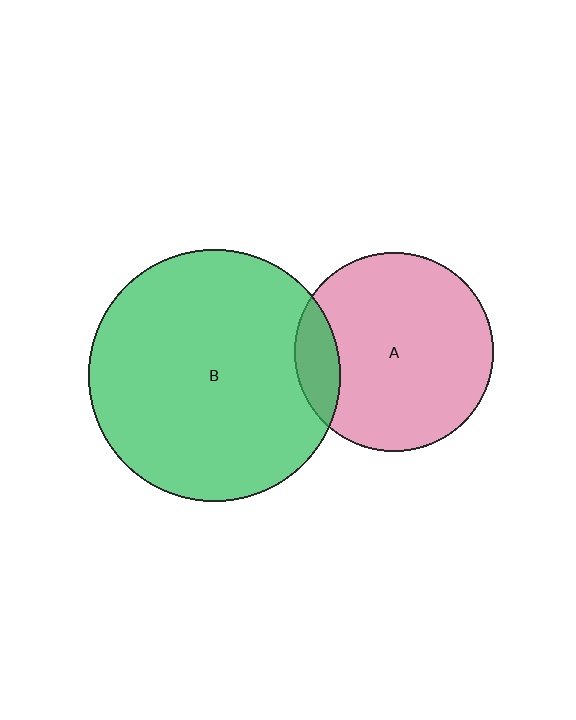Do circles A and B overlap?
Yes.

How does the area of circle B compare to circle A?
Approximately 1.6 times.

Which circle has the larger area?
Circle B (green).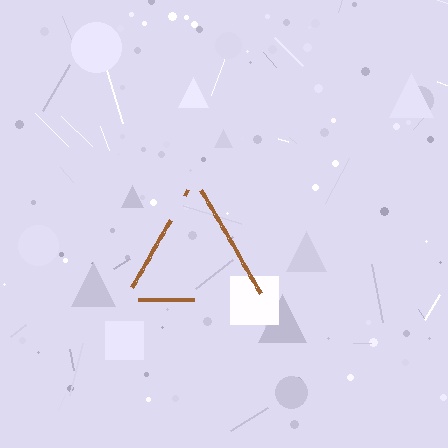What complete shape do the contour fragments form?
The contour fragments form a triangle.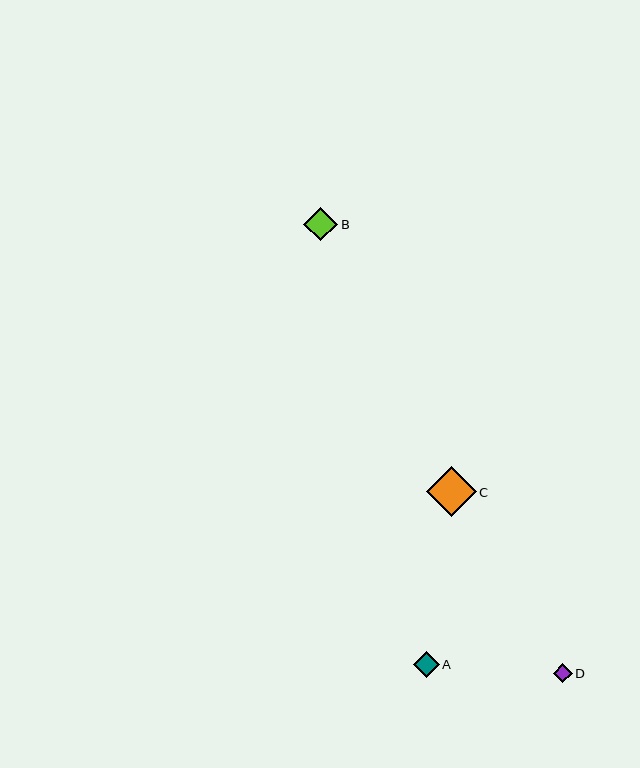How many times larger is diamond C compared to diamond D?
Diamond C is approximately 2.6 times the size of diamond D.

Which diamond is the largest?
Diamond C is the largest with a size of approximately 50 pixels.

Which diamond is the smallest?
Diamond D is the smallest with a size of approximately 19 pixels.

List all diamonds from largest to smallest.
From largest to smallest: C, B, A, D.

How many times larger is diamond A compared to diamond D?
Diamond A is approximately 1.4 times the size of diamond D.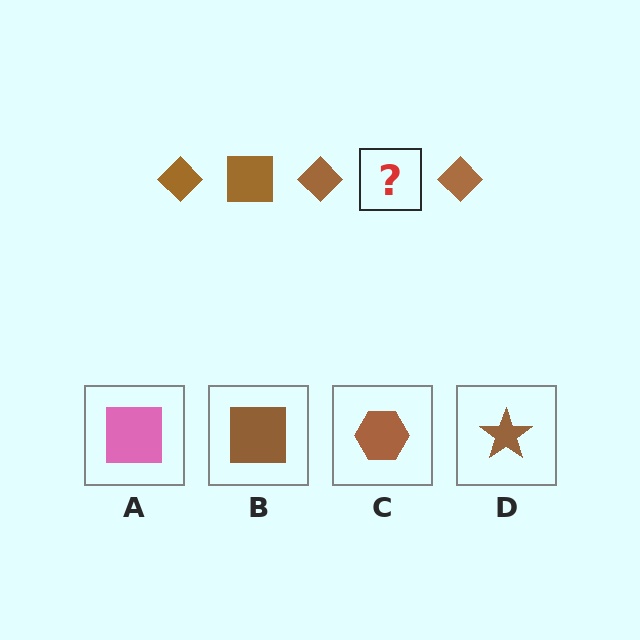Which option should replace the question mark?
Option B.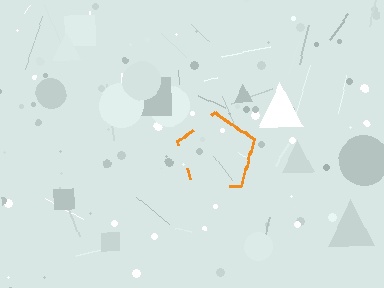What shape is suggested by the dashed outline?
The dashed outline suggests a pentagon.